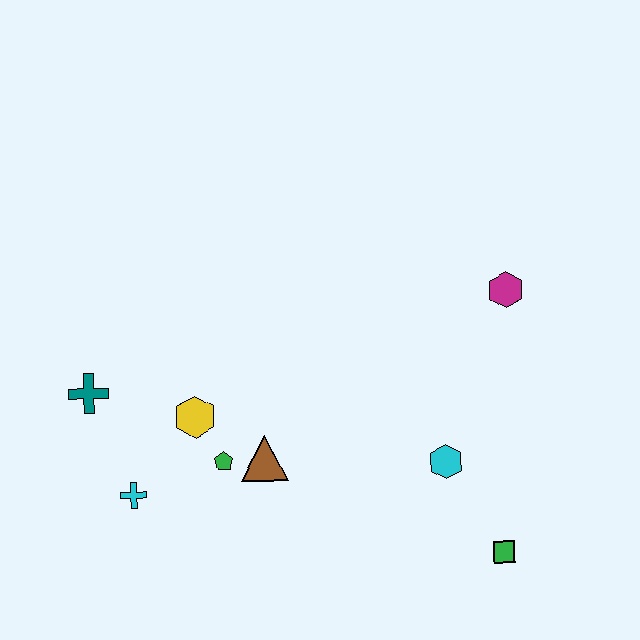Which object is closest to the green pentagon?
The brown triangle is closest to the green pentagon.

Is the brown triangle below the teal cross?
Yes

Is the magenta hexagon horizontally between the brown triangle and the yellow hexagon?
No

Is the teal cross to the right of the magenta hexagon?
No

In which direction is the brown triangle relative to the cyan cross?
The brown triangle is to the right of the cyan cross.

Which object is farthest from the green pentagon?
The magenta hexagon is farthest from the green pentagon.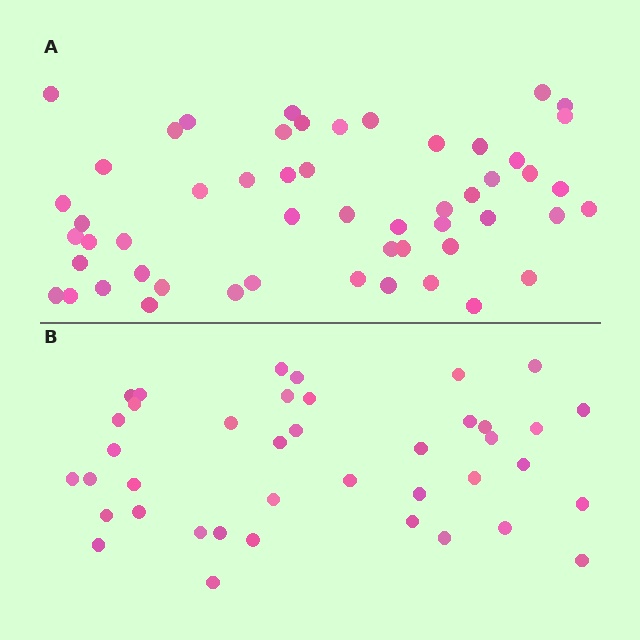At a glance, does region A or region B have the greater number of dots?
Region A (the top region) has more dots.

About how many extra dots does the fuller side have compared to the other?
Region A has approximately 15 more dots than region B.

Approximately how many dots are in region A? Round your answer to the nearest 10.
About 50 dots. (The exact count is 53, which rounds to 50.)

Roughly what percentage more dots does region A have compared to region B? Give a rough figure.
About 30% more.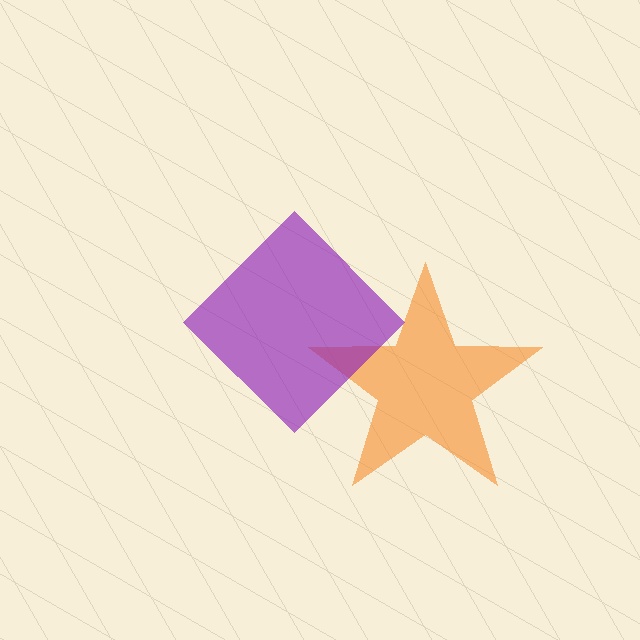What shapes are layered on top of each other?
The layered shapes are: an orange star, a purple diamond.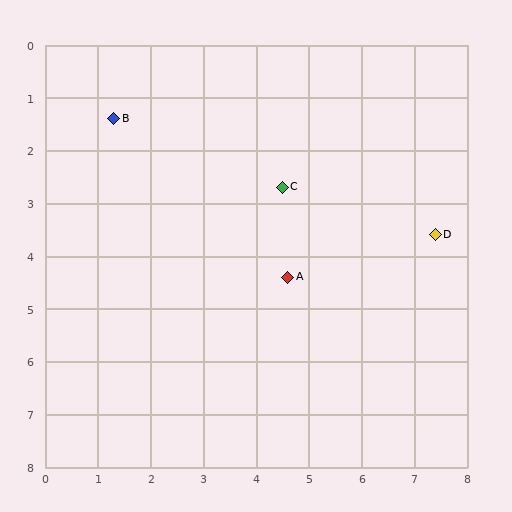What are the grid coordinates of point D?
Point D is at approximately (7.4, 3.6).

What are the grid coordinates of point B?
Point B is at approximately (1.3, 1.4).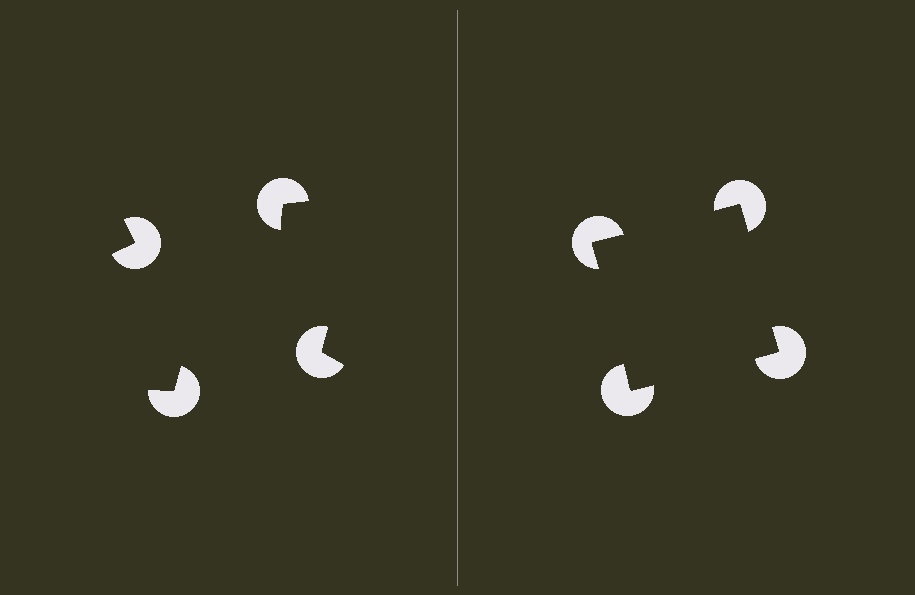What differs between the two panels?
The pac-man discs are positioned identically on both sides; only the wedge orientations differ. On the right they align to a square; on the left they are misaligned.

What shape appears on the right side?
An illusory square.